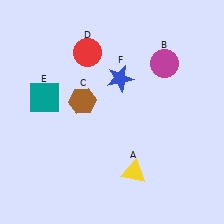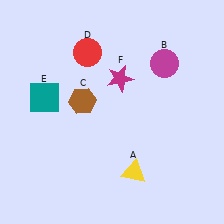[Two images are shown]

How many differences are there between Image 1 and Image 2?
There is 1 difference between the two images.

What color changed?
The star (F) changed from blue in Image 1 to magenta in Image 2.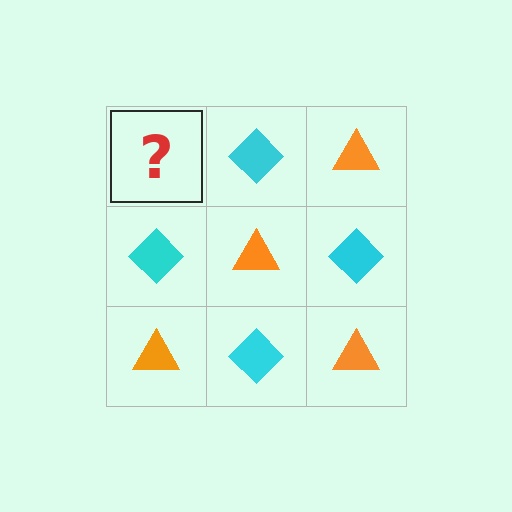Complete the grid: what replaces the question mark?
The question mark should be replaced with an orange triangle.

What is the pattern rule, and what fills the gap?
The rule is that it alternates orange triangle and cyan diamond in a checkerboard pattern. The gap should be filled with an orange triangle.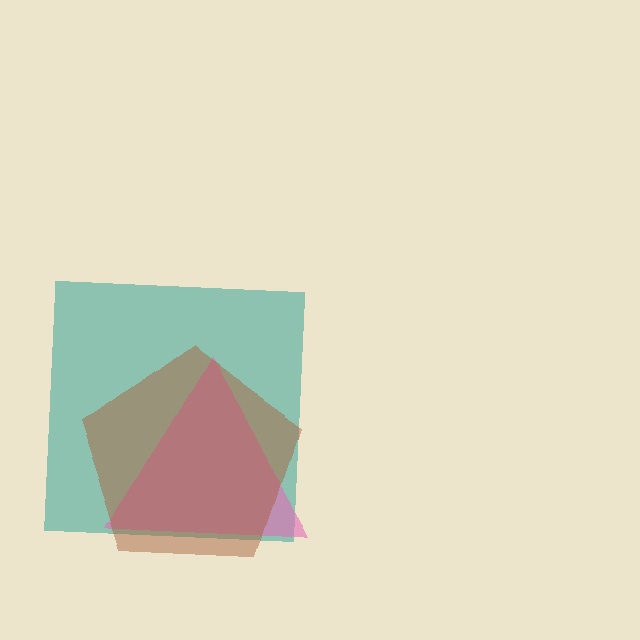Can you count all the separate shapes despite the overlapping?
Yes, there are 3 separate shapes.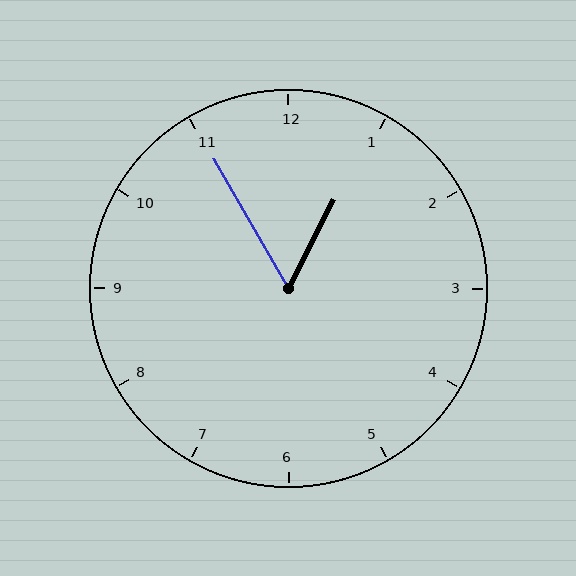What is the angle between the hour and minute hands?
Approximately 58 degrees.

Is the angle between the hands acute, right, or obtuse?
It is acute.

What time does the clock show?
12:55.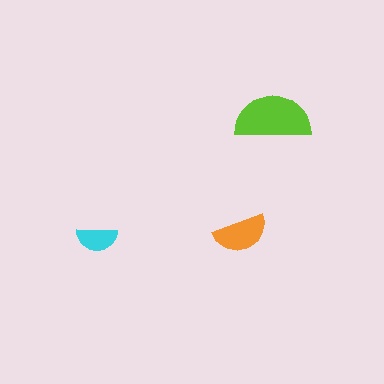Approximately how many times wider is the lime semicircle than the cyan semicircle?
About 2 times wider.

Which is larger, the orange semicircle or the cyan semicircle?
The orange one.